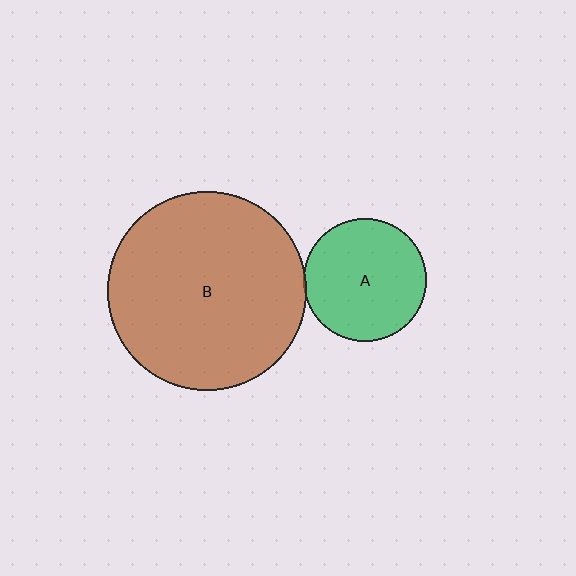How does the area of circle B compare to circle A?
Approximately 2.6 times.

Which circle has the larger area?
Circle B (brown).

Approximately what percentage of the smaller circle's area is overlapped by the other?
Approximately 5%.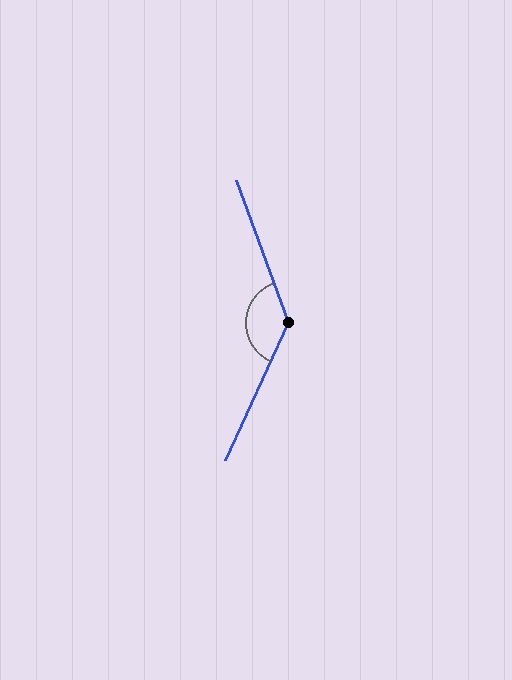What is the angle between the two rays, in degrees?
Approximately 135 degrees.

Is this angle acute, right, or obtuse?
It is obtuse.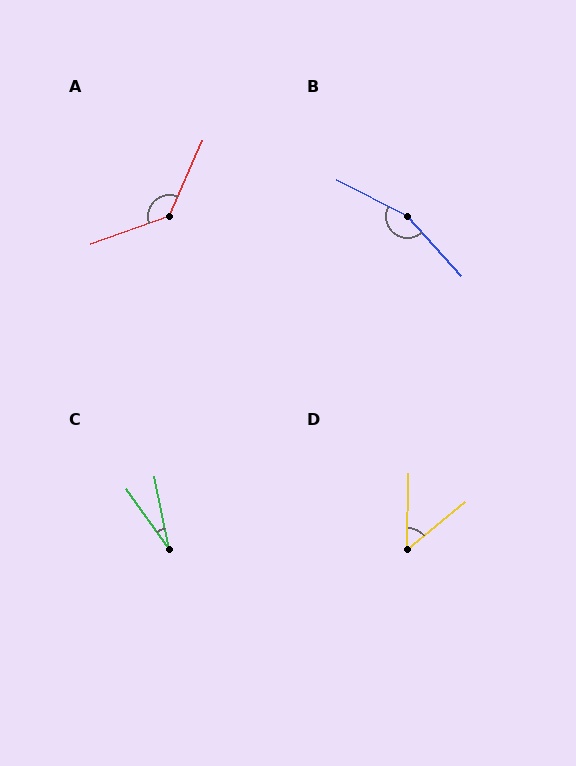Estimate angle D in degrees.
Approximately 50 degrees.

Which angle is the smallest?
C, at approximately 24 degrees.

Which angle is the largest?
B, at approximately 159 degrees.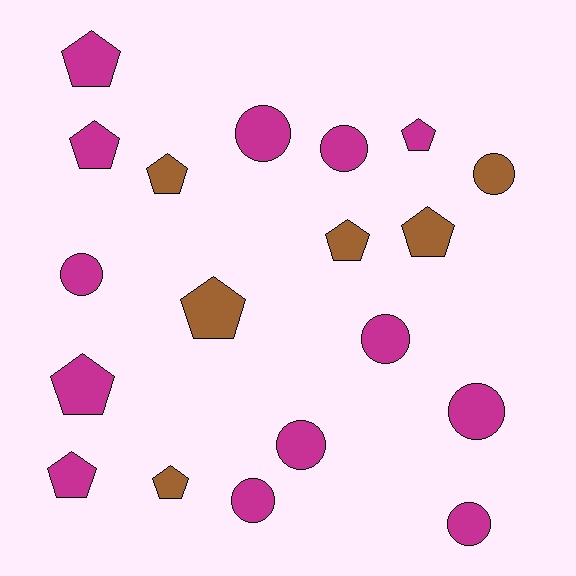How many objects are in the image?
There are 19 objects.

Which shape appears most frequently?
Pentagon, with 10 objects.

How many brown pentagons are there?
There are 5 brown pentagons.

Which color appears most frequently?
Magenta, with 13 objects.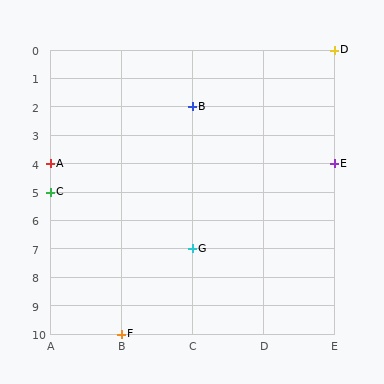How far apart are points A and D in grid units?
Points A and D are 4 columns and 4 rows apart (about 5.7 grid units diagonally).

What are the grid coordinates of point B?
Point B is at grid coordinates (C, 2).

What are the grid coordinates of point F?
Point F is at grid coordinates (B, 10).